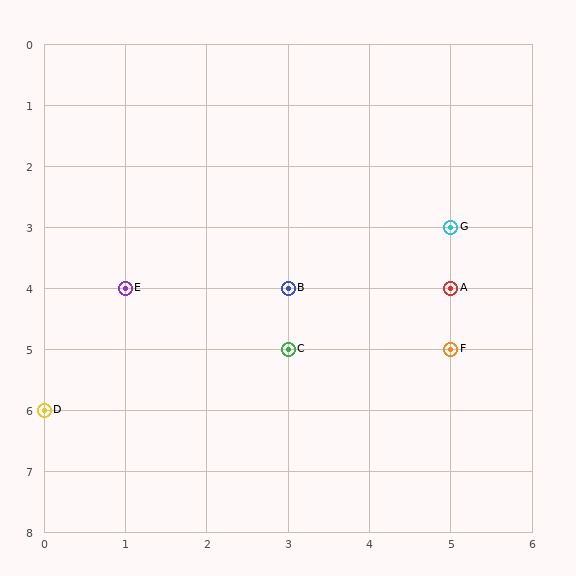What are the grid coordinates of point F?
Point F is at grid coordinates (5, 5).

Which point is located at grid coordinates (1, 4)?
Point E is at (1, 4).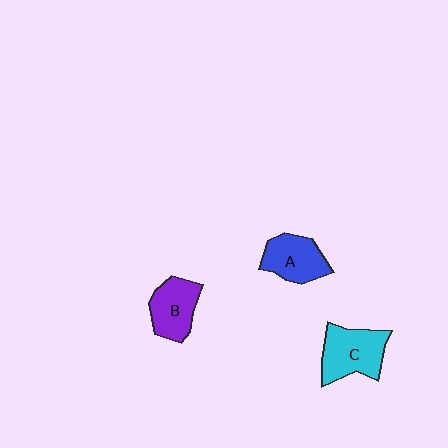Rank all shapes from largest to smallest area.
From largest to smallest: C (cyan), A (blue), B (purple).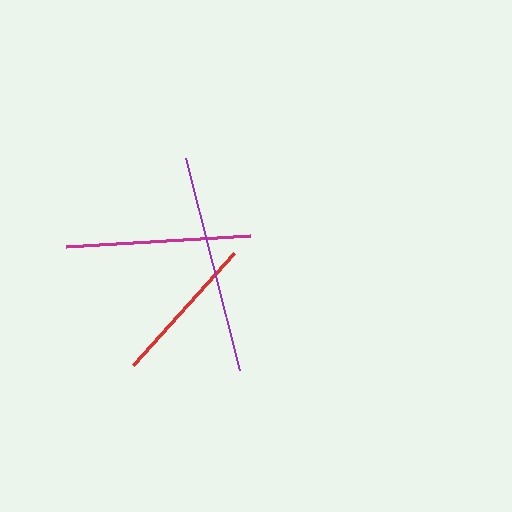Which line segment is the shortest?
The red line is the shortest at approximately 150 pixels.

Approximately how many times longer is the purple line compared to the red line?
The purple line is approximately 1.5 times the length of the red line.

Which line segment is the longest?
The purple line is the longest at approximately 219 pixels.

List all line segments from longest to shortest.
From longest to shortest: purple, magenta, red.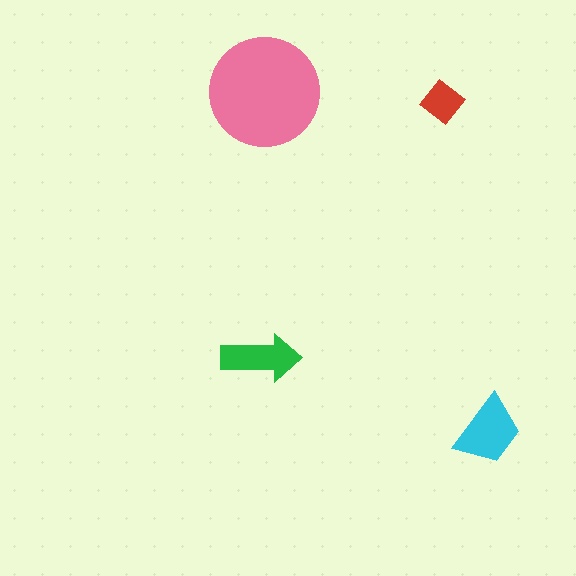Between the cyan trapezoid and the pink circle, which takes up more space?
The pink circle.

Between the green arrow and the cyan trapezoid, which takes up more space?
The cyan trapezoid.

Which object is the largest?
The pink circle.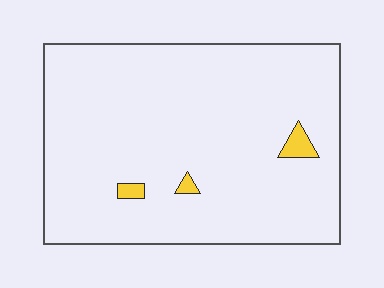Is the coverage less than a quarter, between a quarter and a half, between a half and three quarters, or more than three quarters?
Less than a quarter.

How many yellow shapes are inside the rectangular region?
3.